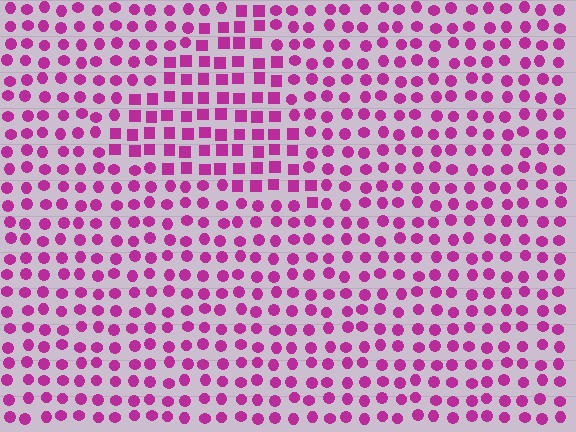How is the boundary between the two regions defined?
The boundary is defined by a change in element shape: squares inside vs. circles outside. All elements share the same color and spacing.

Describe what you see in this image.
The image is filled with small magenta elements arranged in a uniform grid. A triangle-shaped region contains squares, while the surrounding area contains circles. The boundary is defined purely by the change in element shape.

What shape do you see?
I see a triangle.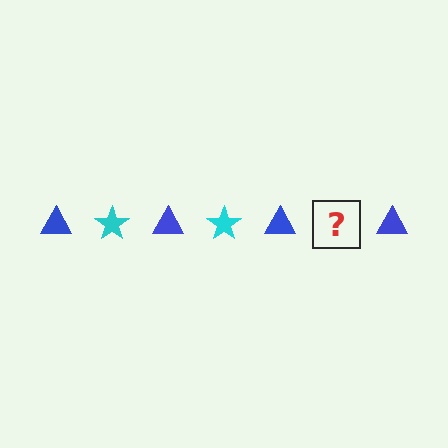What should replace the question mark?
The question mark should be replaced with a cyan star.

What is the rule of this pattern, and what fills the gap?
The rule is that the pattern alternates between blue triangle and cyan star. The gap should be filled with a cyan star.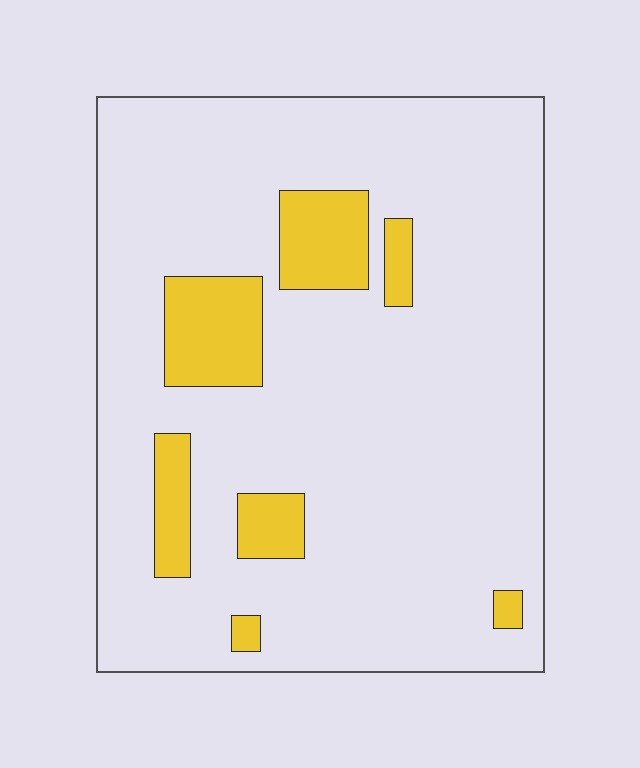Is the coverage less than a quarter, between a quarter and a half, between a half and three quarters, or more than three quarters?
Less than a quarter.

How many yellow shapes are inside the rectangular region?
7.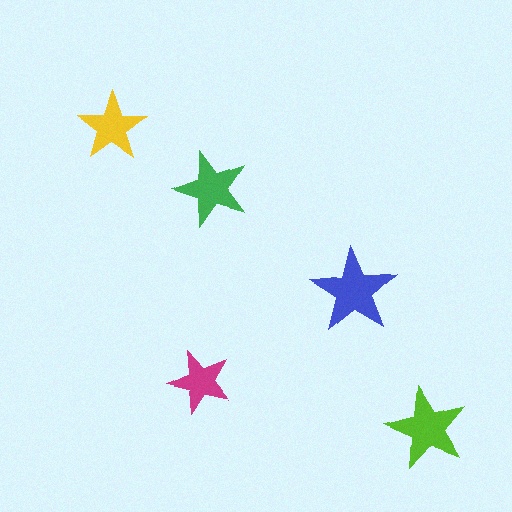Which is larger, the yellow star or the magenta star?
The yellow one.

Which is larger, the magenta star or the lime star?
The lime one.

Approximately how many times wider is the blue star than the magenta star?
About 1.5 times wider.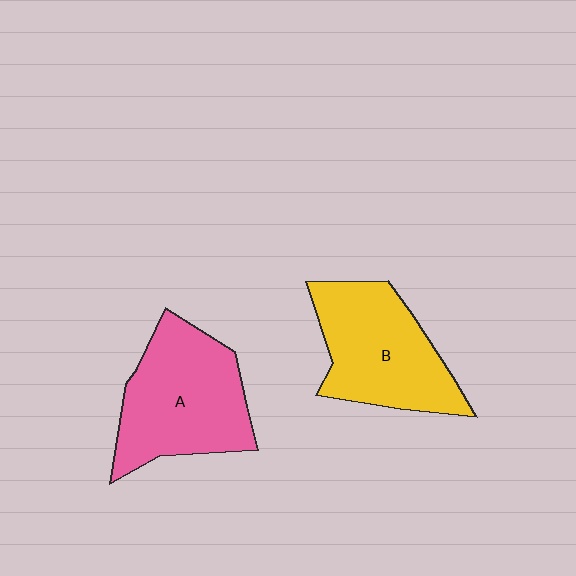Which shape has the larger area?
Shape A (pink).